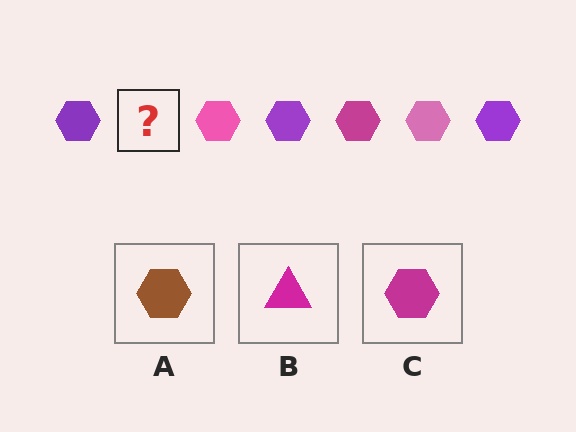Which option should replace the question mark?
Option C.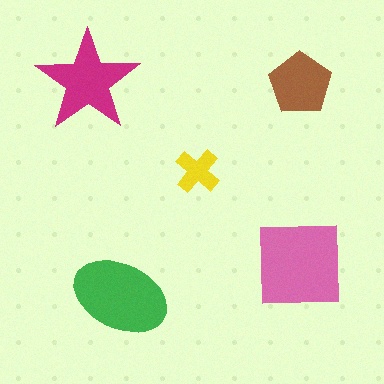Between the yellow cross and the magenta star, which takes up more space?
The magenta star.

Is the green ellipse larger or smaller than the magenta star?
Larger.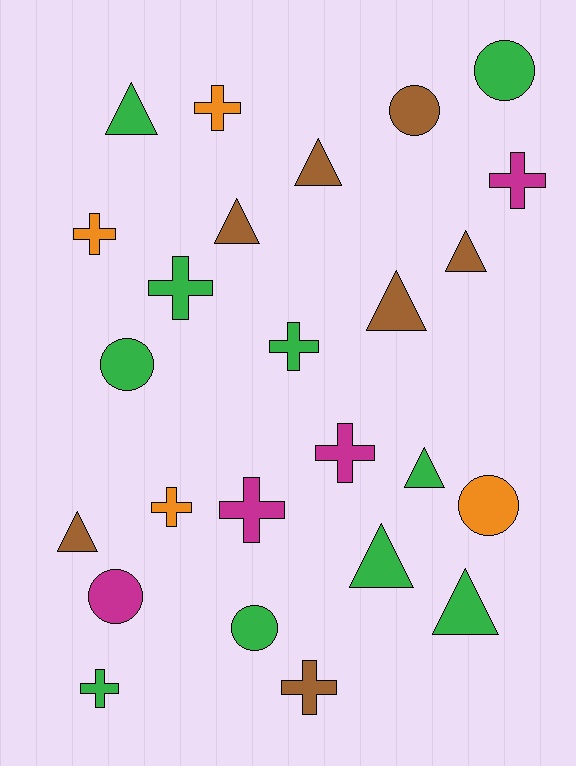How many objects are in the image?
There are 25 objects.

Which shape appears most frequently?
Cross, with 10 objects.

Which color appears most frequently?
Green, with 10 objects.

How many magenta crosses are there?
There are 3 magenta crosses.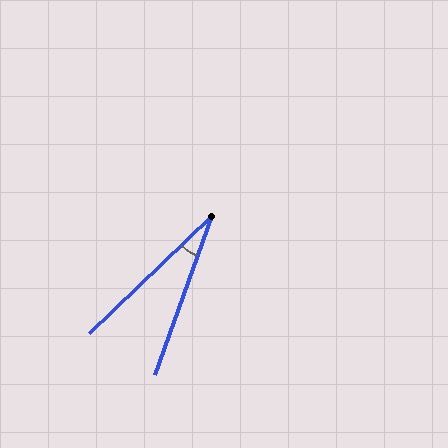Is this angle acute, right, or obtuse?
It is acute.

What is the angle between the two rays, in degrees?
Approximately 27 degrees.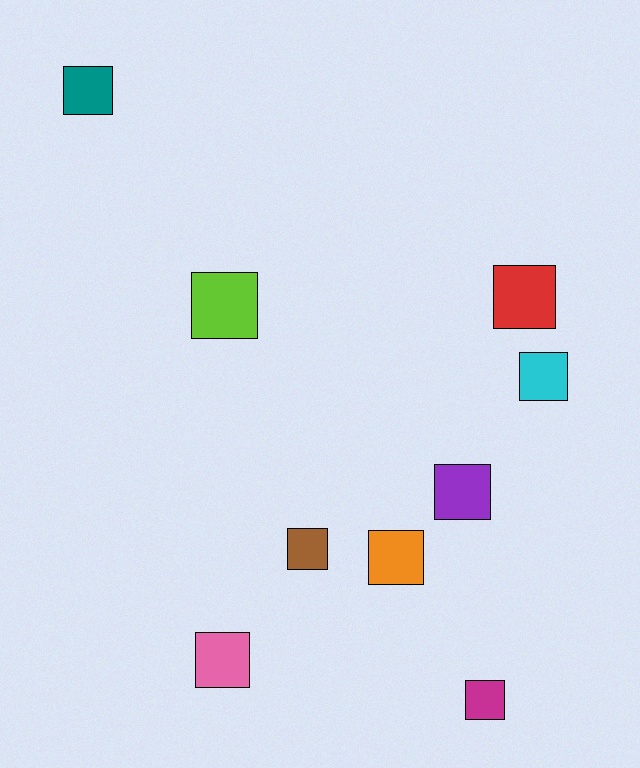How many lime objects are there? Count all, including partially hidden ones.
There is 1 lime object.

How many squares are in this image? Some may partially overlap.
There are 9 squares.